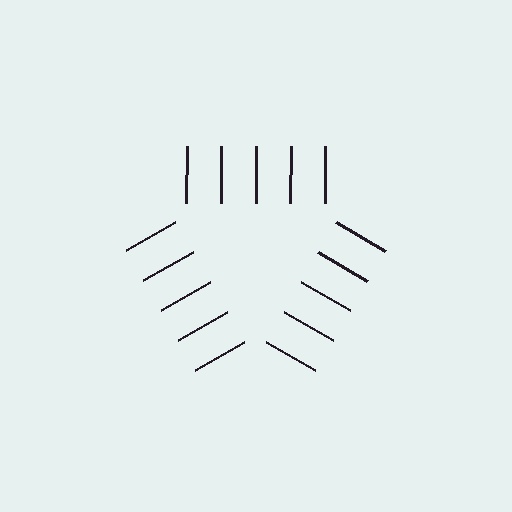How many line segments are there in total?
15 — 5 along each of the 3 edges.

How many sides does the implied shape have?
3 sides — the line-ends trace a triangle.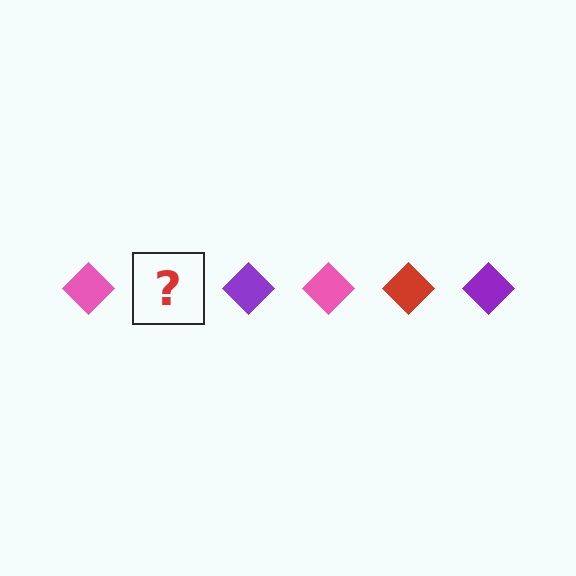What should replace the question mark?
The question mark should be replaced with a red diamond.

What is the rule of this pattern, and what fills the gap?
The rule is that the pattern cycles through pink, red, purple diamonds. The gap should be filled with a red diamond.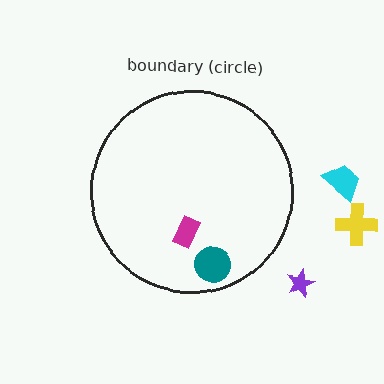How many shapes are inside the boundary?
2 inside, 3 outside.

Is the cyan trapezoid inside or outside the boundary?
Outside.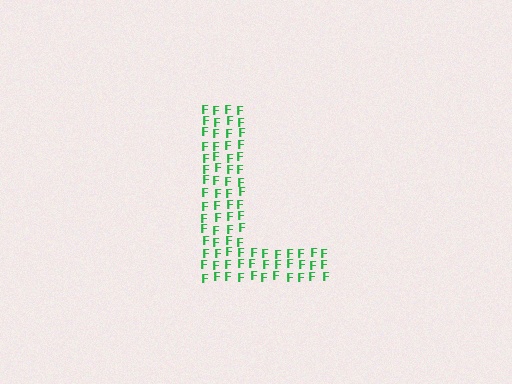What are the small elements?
The small elements are letter F's.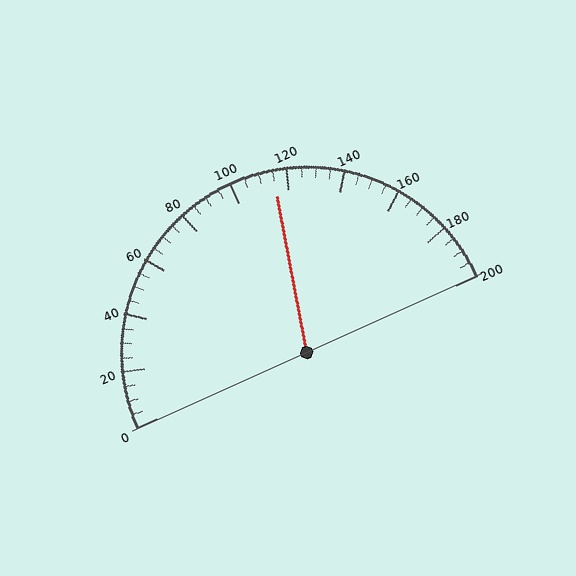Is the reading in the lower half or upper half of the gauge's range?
The reading is in the upper half of the range (0 to 200).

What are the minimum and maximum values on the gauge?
The gauge ranges from 0 to 200.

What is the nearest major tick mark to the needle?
The nearest major tick mark is 120.